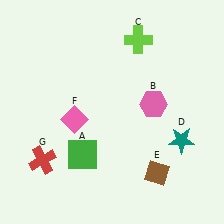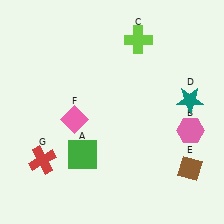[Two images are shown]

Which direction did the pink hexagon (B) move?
The pink hexagon (B) moved right.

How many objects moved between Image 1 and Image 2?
3 objects moved between the two images.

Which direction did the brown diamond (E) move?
The brown diamond (E) moved right.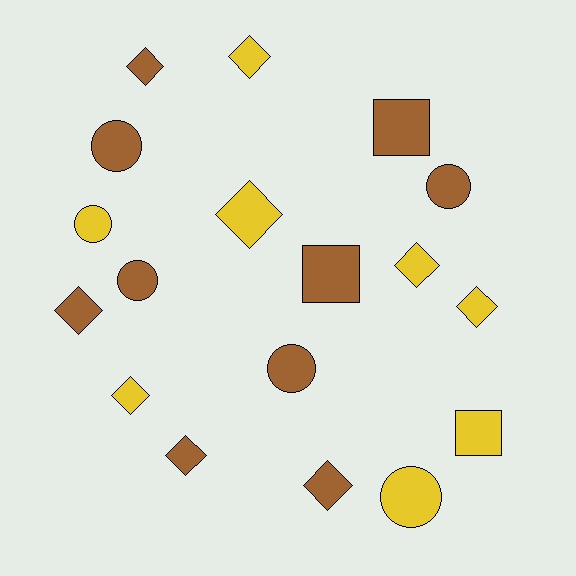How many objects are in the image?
There are 18 objects.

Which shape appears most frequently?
Diamond, with 9 objects.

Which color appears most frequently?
Brown, with 10 objects.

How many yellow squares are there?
There is 1 yellow square.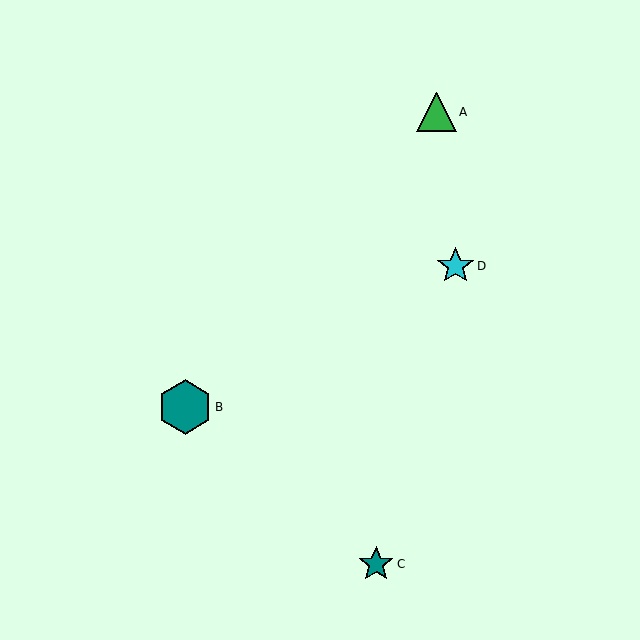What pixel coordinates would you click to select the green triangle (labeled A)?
Click at (437, 112) to select the green triangle A.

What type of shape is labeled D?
Shape D is a cyan star.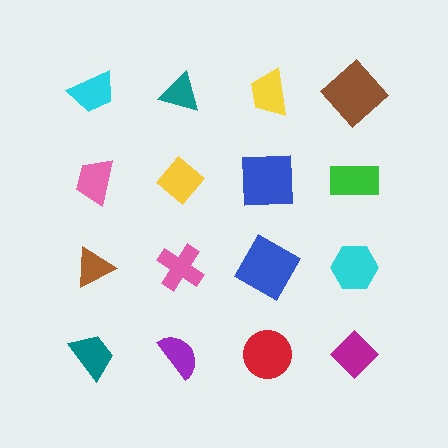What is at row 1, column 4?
A brown diamond.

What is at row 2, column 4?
A green rectangle.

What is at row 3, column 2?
A pink cross.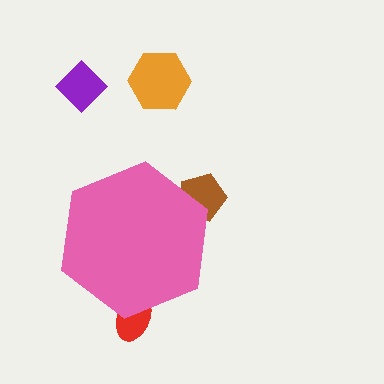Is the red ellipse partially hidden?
Yes, the red ellipse is partially hidden behind the pink hexagon.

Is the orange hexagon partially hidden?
No, the orange hexagon is fully visible.